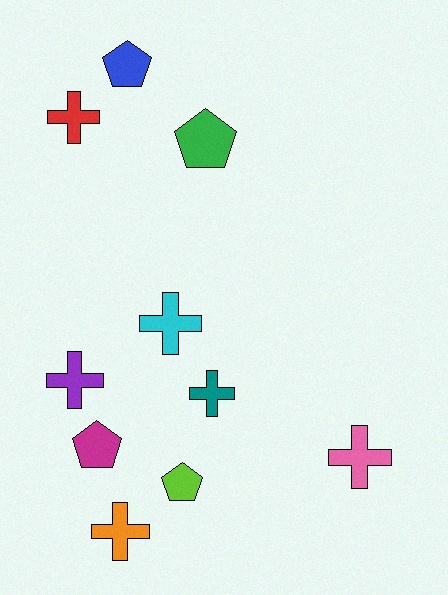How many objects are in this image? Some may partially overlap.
There are 10 objects.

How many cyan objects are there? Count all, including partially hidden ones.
There is 1 cyan object.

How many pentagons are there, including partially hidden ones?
There are 4 pentagons.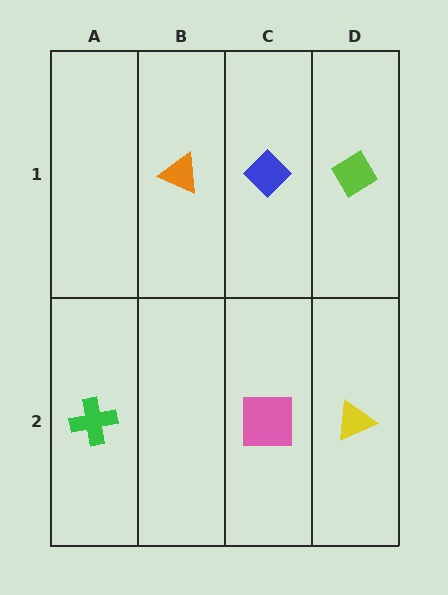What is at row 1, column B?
An orange triangle.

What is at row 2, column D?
A yellow triangle.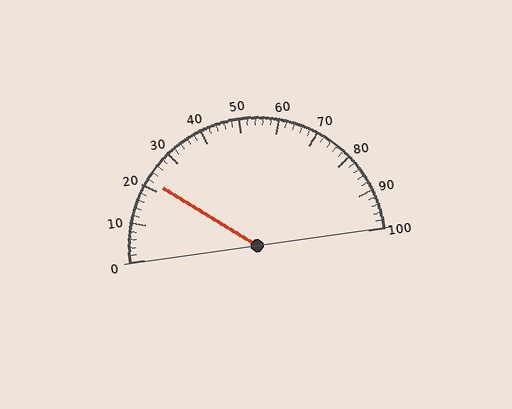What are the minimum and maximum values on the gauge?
The gauge ranges from 0 to 100.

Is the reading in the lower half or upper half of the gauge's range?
The reading is in the lower half of the range (0 to 100).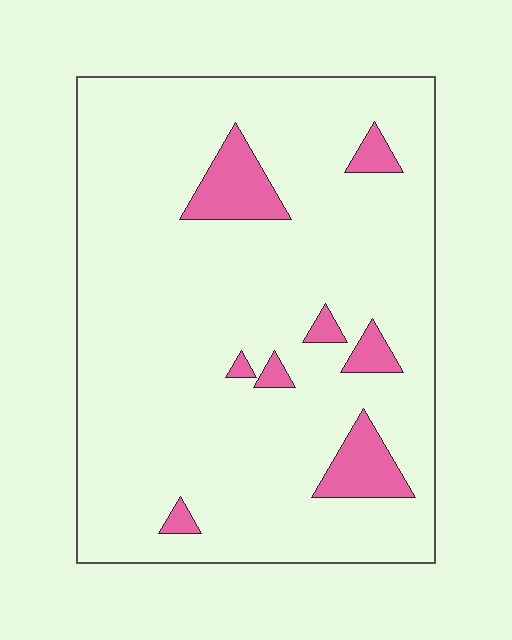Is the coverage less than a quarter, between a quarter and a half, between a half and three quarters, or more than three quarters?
Less than a quarter.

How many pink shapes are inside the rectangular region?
8.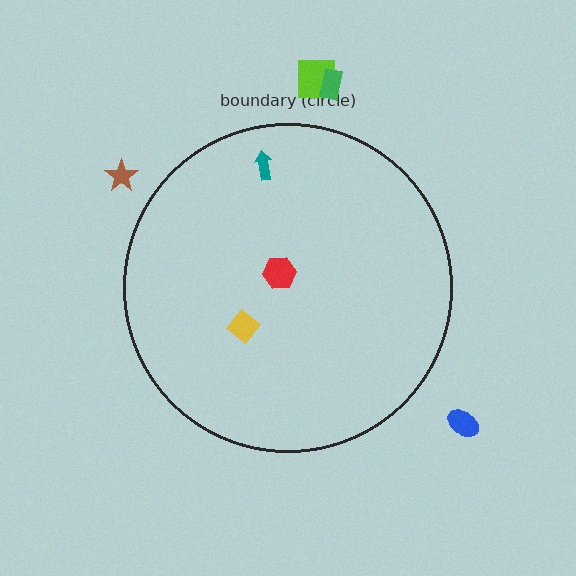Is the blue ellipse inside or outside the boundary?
Outside.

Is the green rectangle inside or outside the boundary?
Outside.